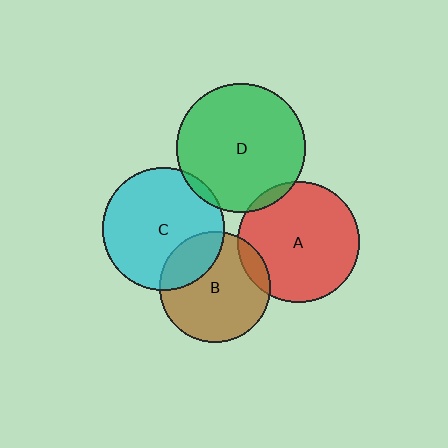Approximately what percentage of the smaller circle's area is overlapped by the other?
Approximately 5%.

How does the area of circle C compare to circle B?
Approximately 1.2 times.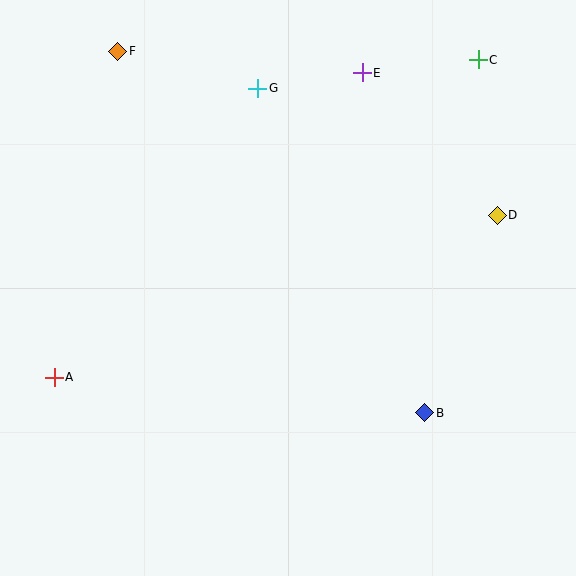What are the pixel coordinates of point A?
Point A is at (54, 377).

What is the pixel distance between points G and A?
The distance between G and A is 354 pixels.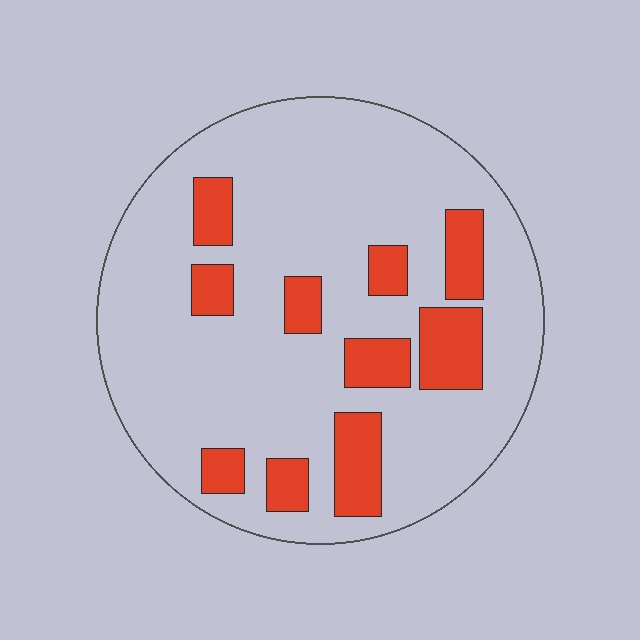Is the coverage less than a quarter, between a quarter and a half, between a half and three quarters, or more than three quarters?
Less than a quarter.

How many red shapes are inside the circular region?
10.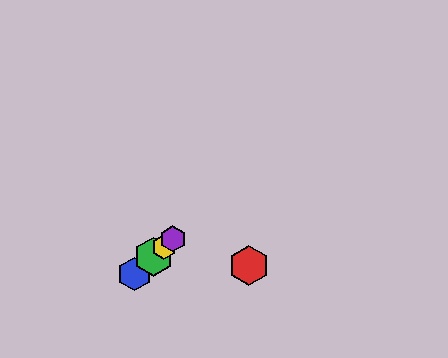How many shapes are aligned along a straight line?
4 shapes (the blue hexagon, the green hexagon, the yellow hexagon, the purple hexagon) are aligned along a straight line.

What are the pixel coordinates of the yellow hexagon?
The yellow hexagon is at (164, 247).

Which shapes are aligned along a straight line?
The blue hexagon, the green hexagon, the yellow hexagon, the purple hexagon are aligned along a straight line.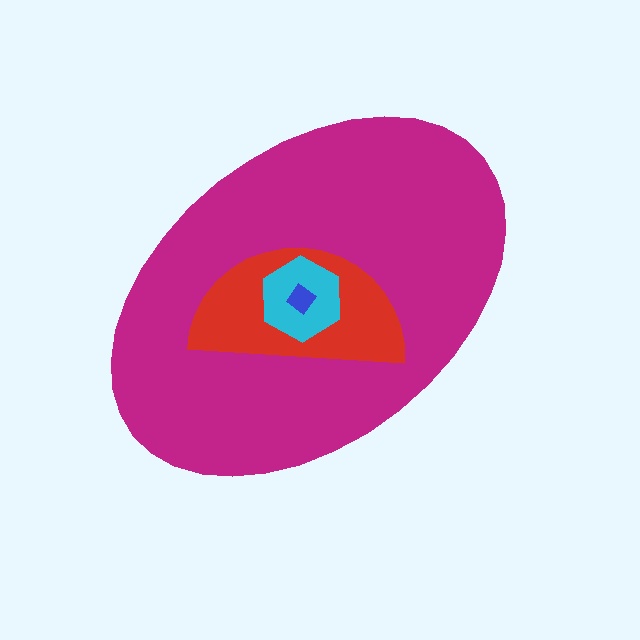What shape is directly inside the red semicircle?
The cyan hexagon.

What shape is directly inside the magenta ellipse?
The red semicircle.